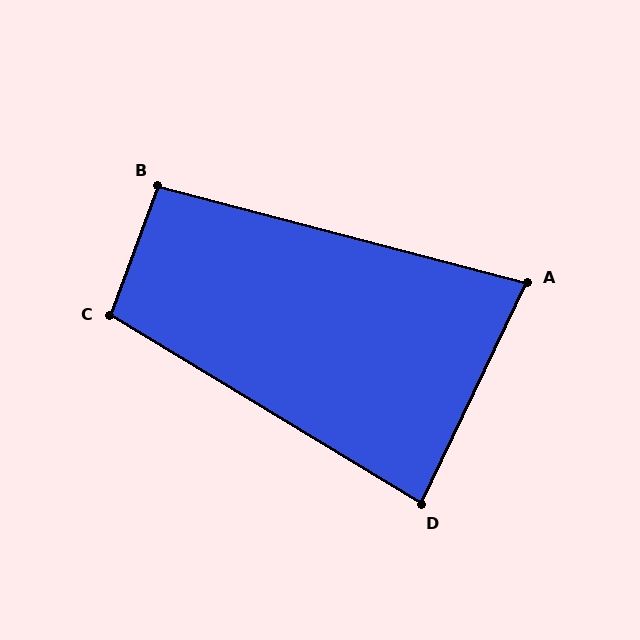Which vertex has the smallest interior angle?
A, at approximately 79 degrees.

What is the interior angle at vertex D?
Approximately 84 degrees (acute).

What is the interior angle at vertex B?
Approximately 96 degrees (obtuse).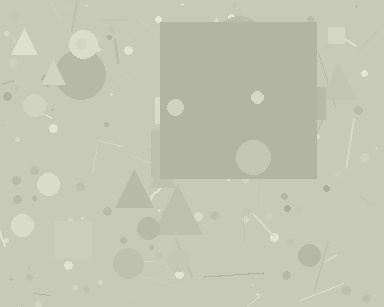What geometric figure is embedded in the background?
A square is embedded in the background.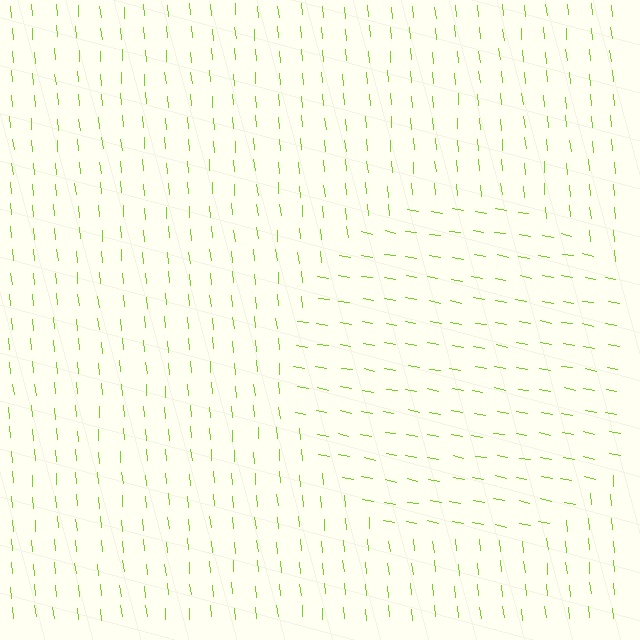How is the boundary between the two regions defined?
The boundary is defined purely by a change in line orientation (approximately 73 degrees difference). All lines are the same color and thickness.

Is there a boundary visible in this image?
Yes, there is a texture boundary formed by a change in line orientation.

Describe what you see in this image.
The image is filled with small lime line segments. A circle region in the image has lines oriented differently from the surrounding lines, creating a visible texture boundary.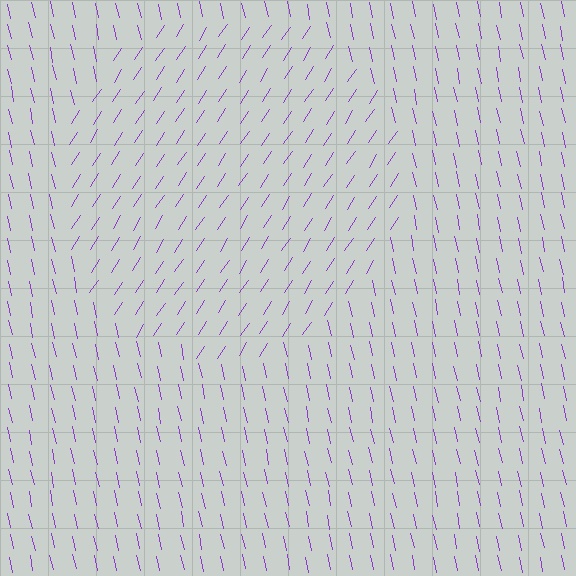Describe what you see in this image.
The image is filled with small purple line segments. A circle region in the image has lines oriented differently from the surrounding lines, creating a visible texture boundary.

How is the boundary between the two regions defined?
The boundary is defined purely by a change in line orientation (approximately 45 degrees difference). All lines are the same color and thickness.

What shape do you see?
I see a circle.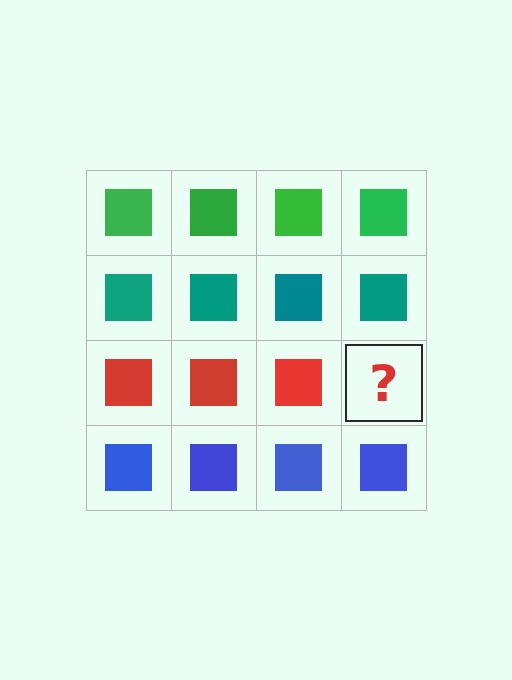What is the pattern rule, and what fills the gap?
The rule is that each row has a consistent color. The gap should be filled with a red square.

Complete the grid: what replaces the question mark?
The question mark should be replaced with a red square.